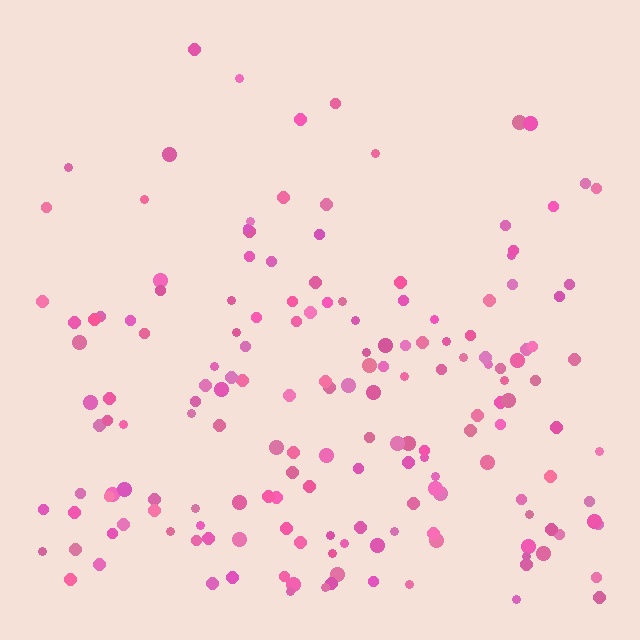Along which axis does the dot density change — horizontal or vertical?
Vertical.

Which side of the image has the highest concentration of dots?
The bottom.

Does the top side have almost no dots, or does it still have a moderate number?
Still a moderate number, just noticeably fewer than the bottom.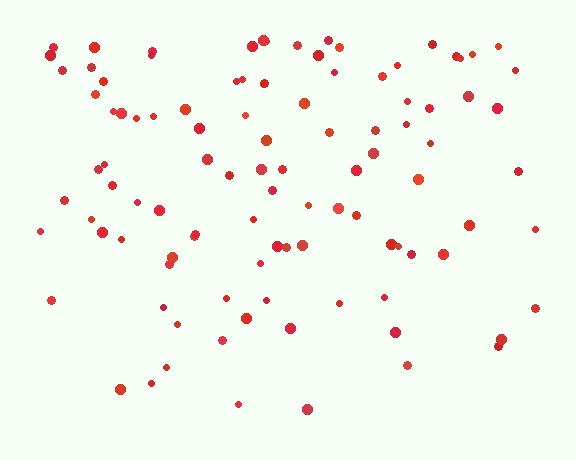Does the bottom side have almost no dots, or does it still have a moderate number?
Still a moderate number, just noticeably fewer than the top.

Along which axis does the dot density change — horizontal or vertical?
Vertical.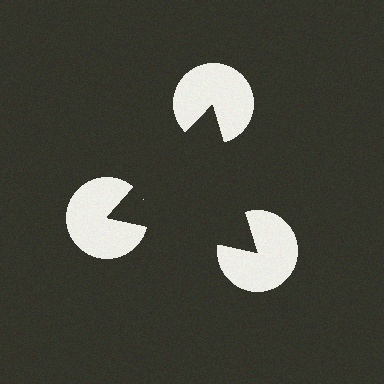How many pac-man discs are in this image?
There are 3 — one at each vertex of the illusory triangle.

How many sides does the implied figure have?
3 sides.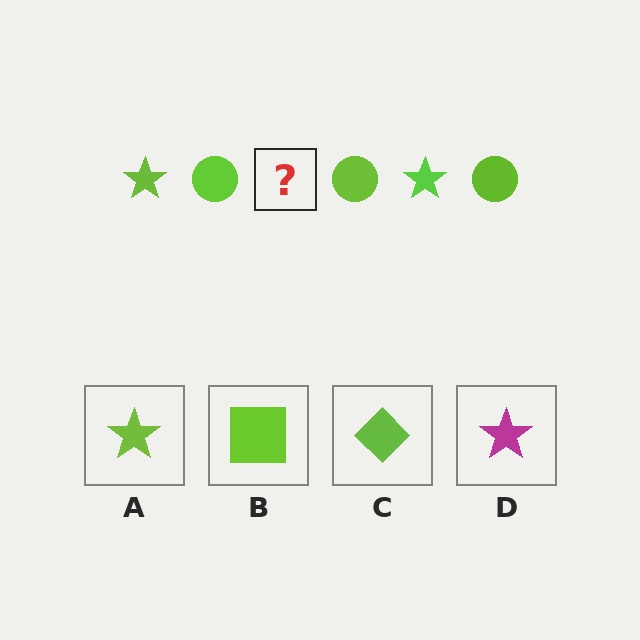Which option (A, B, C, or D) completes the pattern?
A.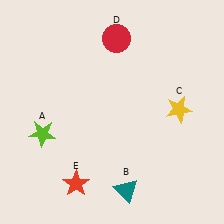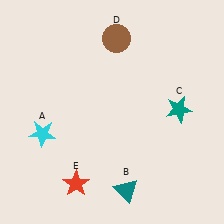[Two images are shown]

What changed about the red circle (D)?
In Image 1, D is red. In Image 2, it changed to brown.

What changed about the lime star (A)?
In Image 1, A is lime. In Image 2, it changed to cyan.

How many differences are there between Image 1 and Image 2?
There are 3 differences between the two images.